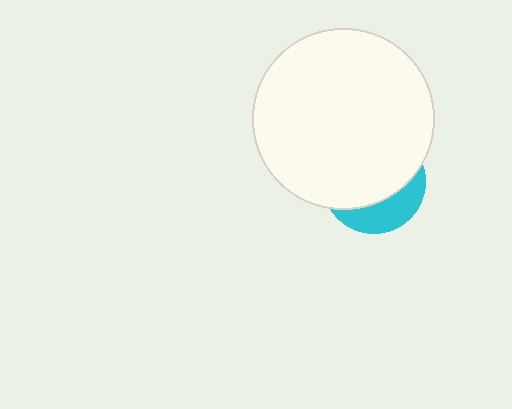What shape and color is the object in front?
The object in front is a white circle.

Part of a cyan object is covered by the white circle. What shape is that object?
It is a circle.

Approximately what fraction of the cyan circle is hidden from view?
Roughly 70% of the cyan circle is hidden behind the white circle.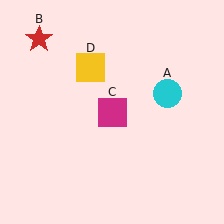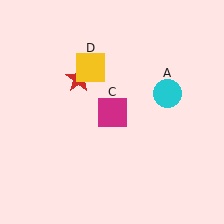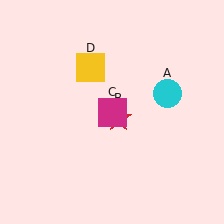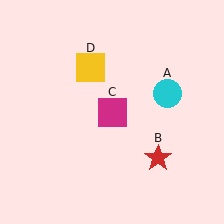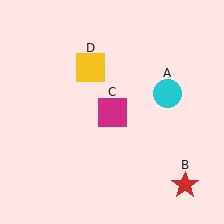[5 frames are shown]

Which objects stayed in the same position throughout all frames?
Cyan circle (object A) and magenta square (object C) and yellow square (object D) remained stationary.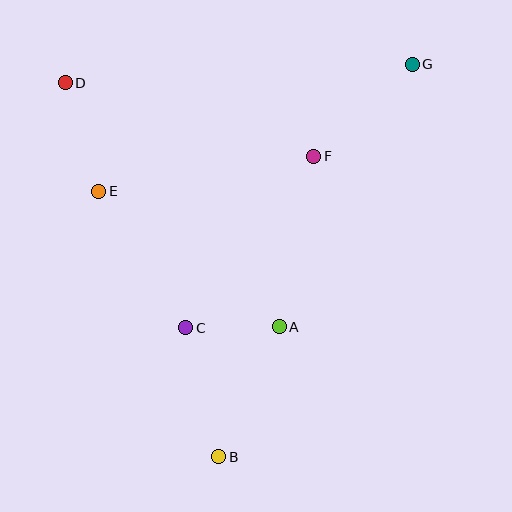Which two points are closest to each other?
Points A and C are closest to each other.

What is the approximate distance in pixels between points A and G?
The distance between A and G is approximately 294 pixels.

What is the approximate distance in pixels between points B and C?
The distance between B and C is approximately 133 pixels.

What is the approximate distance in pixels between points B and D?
The distance between B and D is approximately 404 pixels.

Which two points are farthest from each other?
Points B and G are farthest from each other.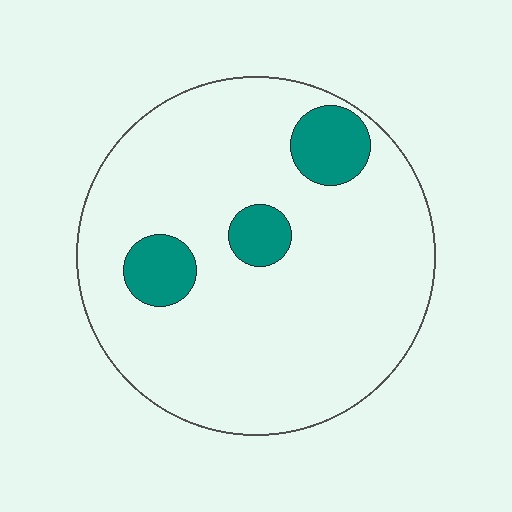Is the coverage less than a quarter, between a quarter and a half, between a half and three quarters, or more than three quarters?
Less than a quarter.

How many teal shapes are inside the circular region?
3.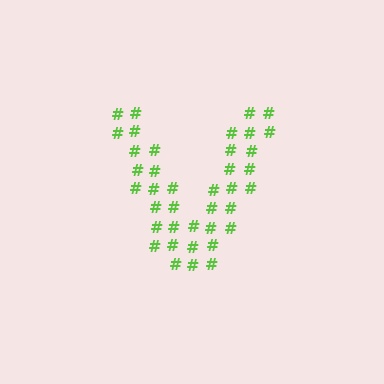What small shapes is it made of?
It is made of small hash symbols.